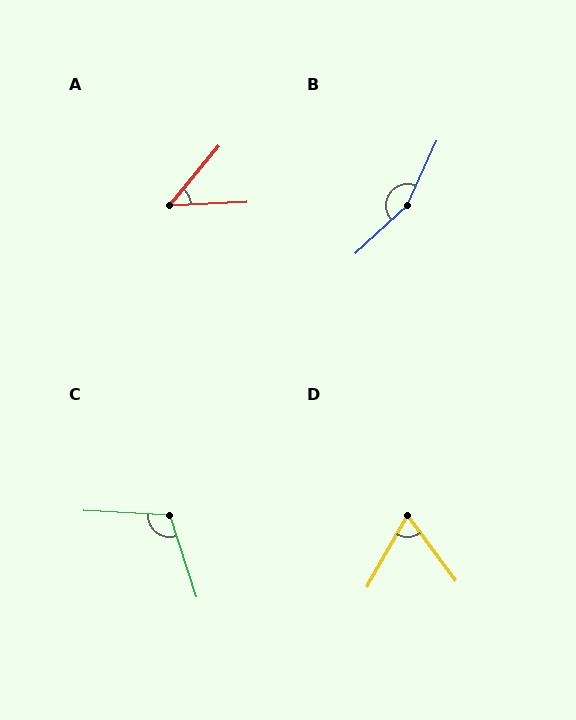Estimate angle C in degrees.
Approximately 111 degrees.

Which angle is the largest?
B, at approximately 157 degrees.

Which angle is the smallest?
A, at approximately 47 degrees.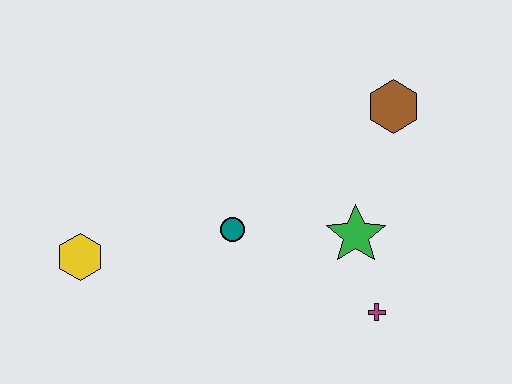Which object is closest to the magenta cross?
The green star is closest to the magenta cross.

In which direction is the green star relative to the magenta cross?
The green star is above the magenta cross.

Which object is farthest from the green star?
The yellow hexagon is farthest from the green star.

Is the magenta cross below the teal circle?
Yes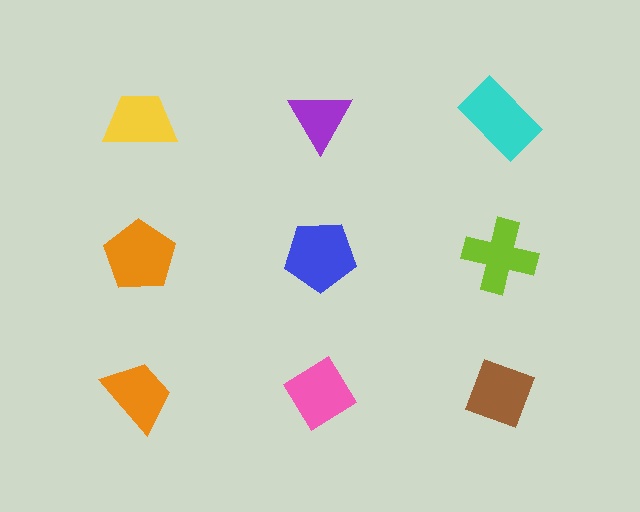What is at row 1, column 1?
A yellow trapezoid.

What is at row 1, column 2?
A purple triangle.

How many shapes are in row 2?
3 shapes.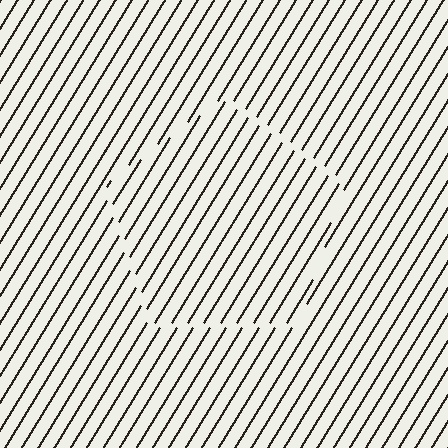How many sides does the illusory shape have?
5 sides — the line-ends trace a pentagon.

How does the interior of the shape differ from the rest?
The interior of the shape contains the same grating, shifted by half a period — the contour is defined by the phase discontinuity where line-ends from the inner and outer gratings abut.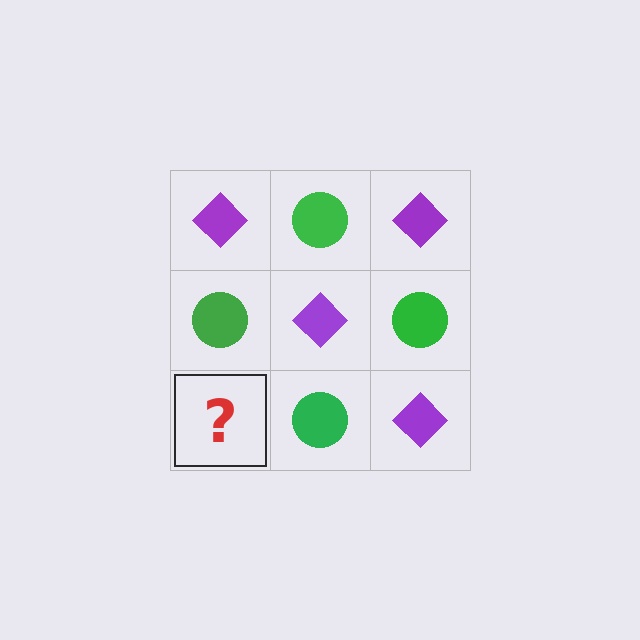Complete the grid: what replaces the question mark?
The question mark should be replaced with a purple diamond.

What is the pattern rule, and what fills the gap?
The rule is that it alternates purple diamond and green circle in a checkerboard pattern. The gap should be filled with a purple diamond.